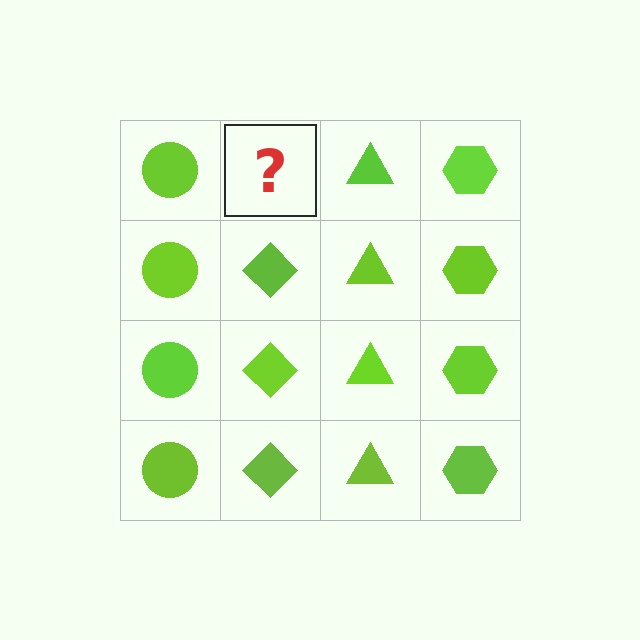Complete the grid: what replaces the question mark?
The question mark should be replaced with a lime diamond.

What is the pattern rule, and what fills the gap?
The rule is that each column has a consistent shape. The gap should be filled with a lime diamond.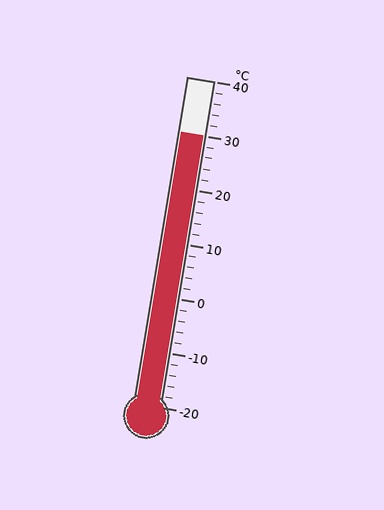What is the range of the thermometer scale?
The thermometer scale ranges from -20°C to 40°C.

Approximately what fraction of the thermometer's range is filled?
The thermometer is filled to approximately 85% of its range.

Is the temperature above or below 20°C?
The temperature is above 20°C.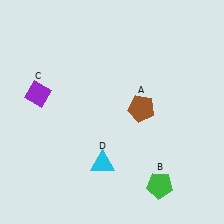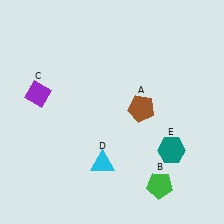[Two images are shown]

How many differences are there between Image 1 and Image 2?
There is 1 difference between the two images.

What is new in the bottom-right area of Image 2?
A teal hexagon (E) was added in the bottom-right area of Image 2.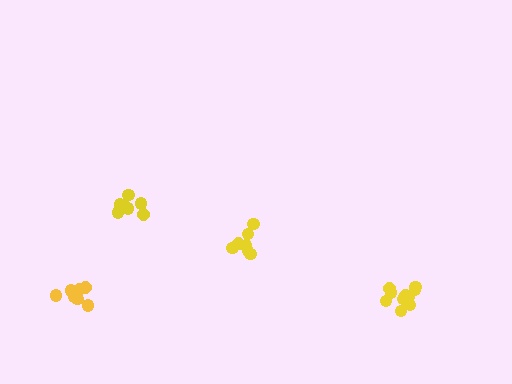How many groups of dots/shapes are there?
There are 4 groups.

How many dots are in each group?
Group 1: 7 dots, Group 2: 11 dots, Group 3: 7 dots, Group 4: 7 dots (32 total).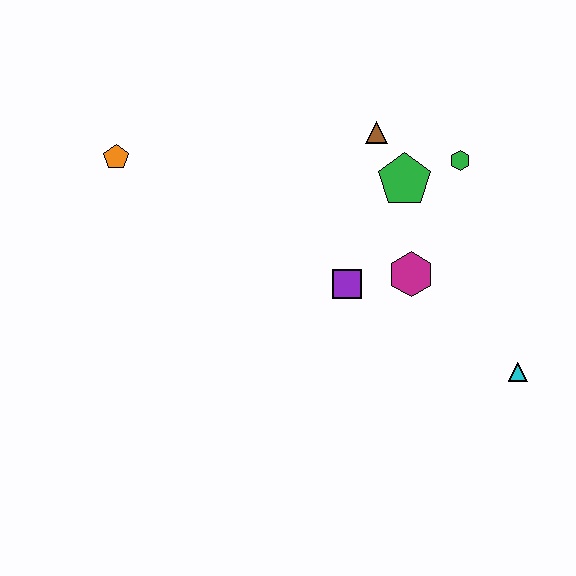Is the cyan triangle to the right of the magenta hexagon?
Yes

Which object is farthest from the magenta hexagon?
The orange pentagon is farthest from the magenta hexagon.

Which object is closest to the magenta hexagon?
The purple square is closest to the magenta hexagon.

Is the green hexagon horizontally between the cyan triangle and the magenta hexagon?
Yes